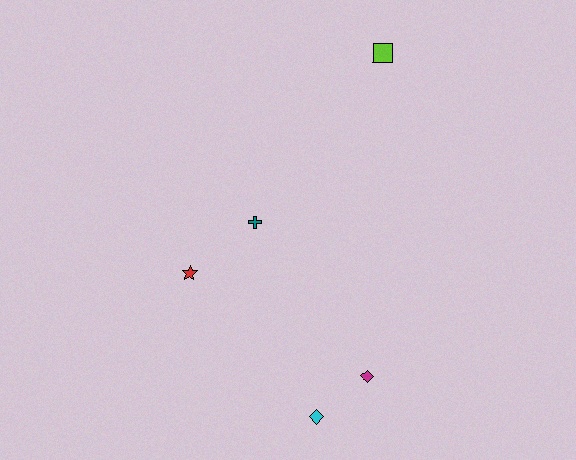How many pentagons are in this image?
There are no pentagons.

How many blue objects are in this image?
There are no blue objects.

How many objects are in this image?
There are 5 objects.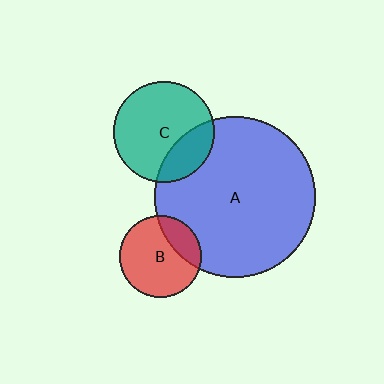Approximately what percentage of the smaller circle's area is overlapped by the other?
Approximately 25%.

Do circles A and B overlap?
Yes.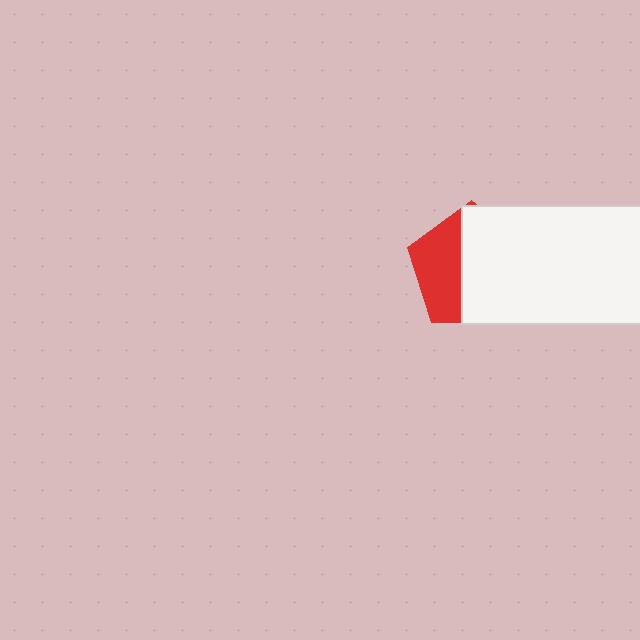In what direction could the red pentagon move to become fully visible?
The red pentagon could move left. That would shift it out from behind the white rectangle entirely.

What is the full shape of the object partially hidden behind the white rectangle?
The partially hidden object is a red pentagon.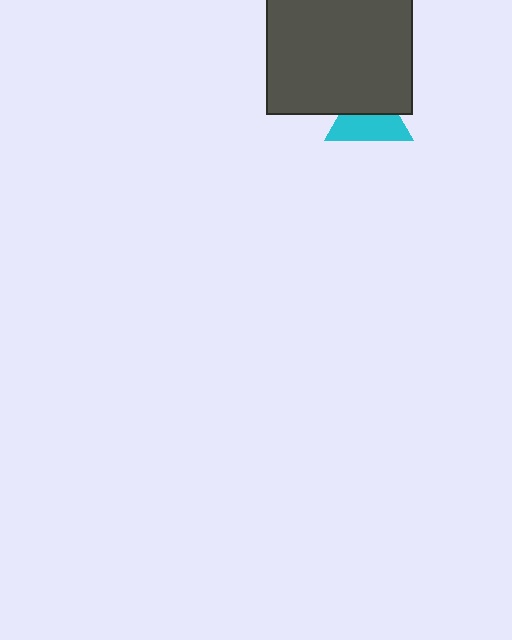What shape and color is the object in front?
The object in front is a dark gray square.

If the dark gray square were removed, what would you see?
You would see the complete cyan triangle.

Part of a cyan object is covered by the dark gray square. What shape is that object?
It is a triangle.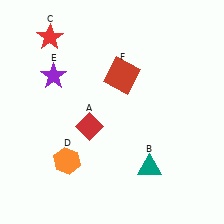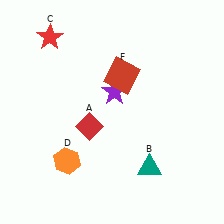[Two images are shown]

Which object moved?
The purple star (E) moved right.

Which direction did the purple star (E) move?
The purple star (E) moved right.